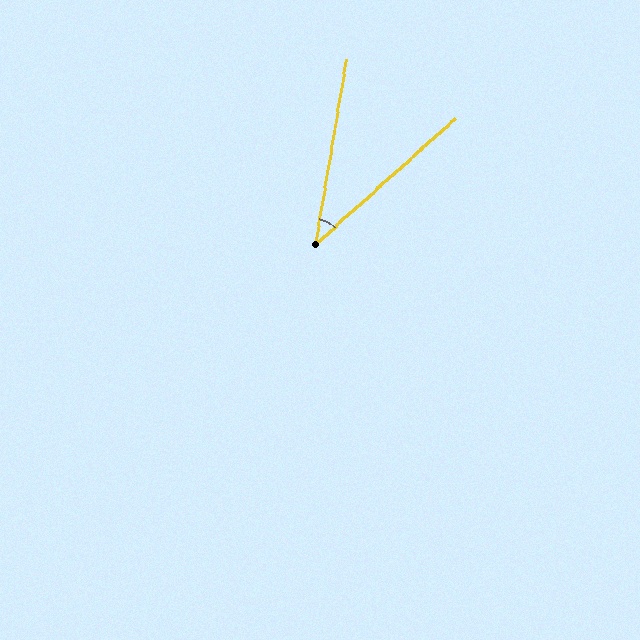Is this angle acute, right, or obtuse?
It is acute.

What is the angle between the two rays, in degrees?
Approximately 38 degrees.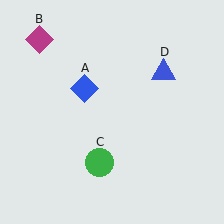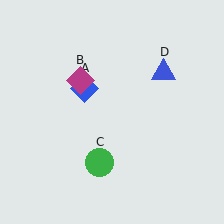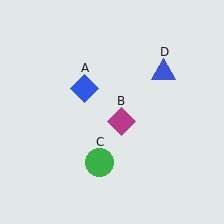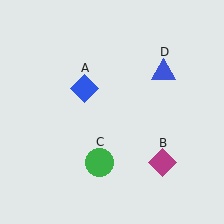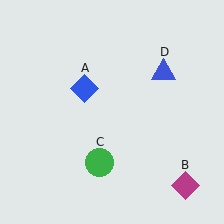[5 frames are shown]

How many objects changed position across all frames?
1 object changed position: magenta diamond (object B).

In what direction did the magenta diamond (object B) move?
The magenta diamond (object B) moved down and to the right.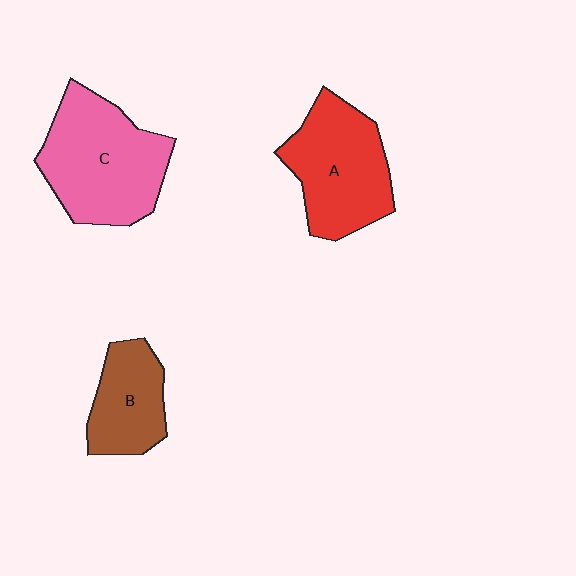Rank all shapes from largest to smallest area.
From largest to smallest: C (pink), A (red), B (brown).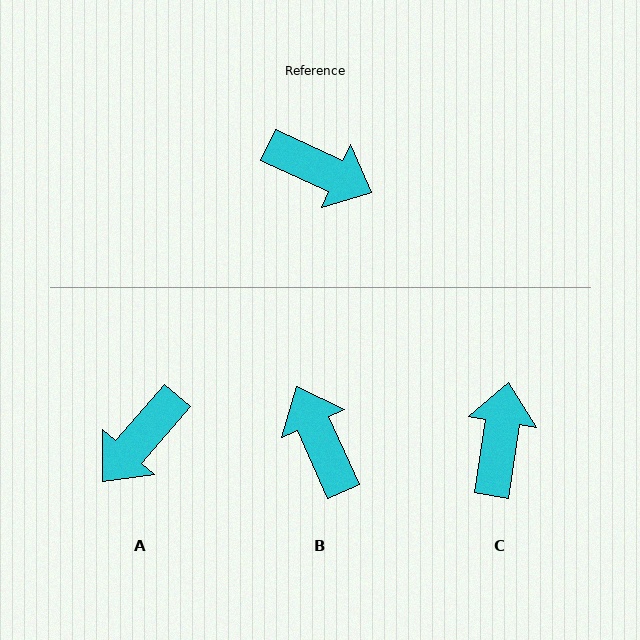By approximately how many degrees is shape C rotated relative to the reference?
Approximately 106 degrees counter-clockwise.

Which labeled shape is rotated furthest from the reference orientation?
B, about 139 degrees away.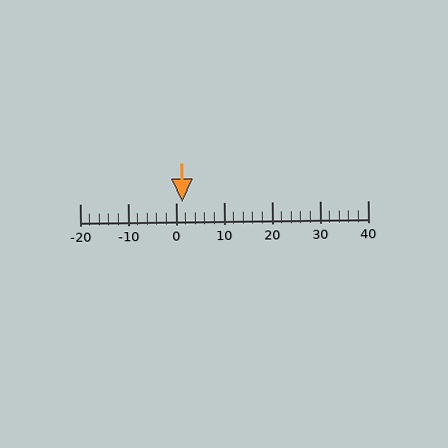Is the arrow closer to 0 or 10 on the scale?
The arrow is closer to 0.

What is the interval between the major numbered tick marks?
The major tick marks are spaced 10 units apart.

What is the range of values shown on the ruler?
The ruler shows values from -20 to 40.